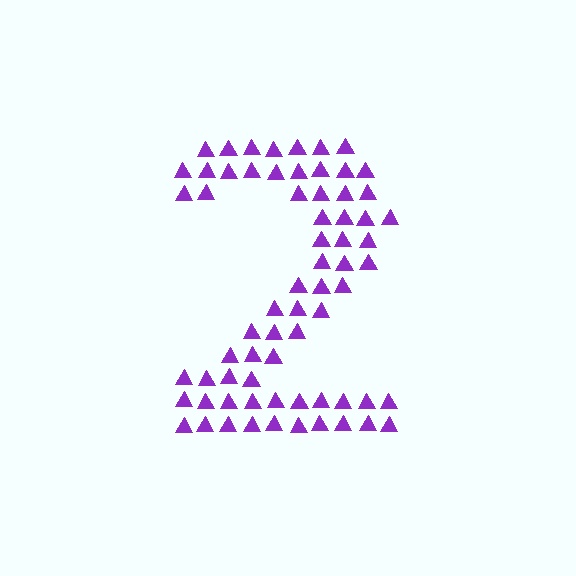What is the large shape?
The large shape is the digit 2.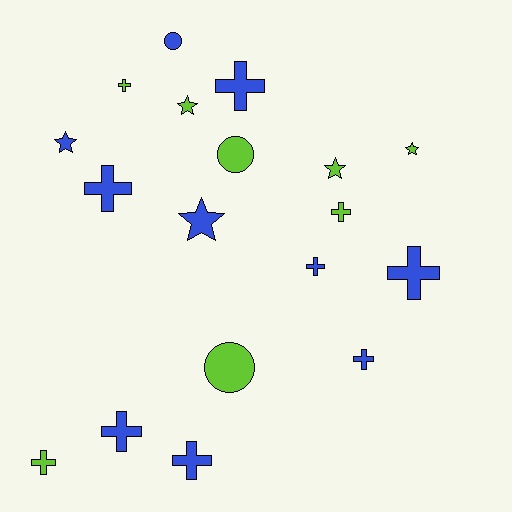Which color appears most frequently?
Blue, with 10 objects.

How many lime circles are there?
There are 2 lime circles.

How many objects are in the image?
There are 18 objects.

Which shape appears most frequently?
Cross, with 10 objects.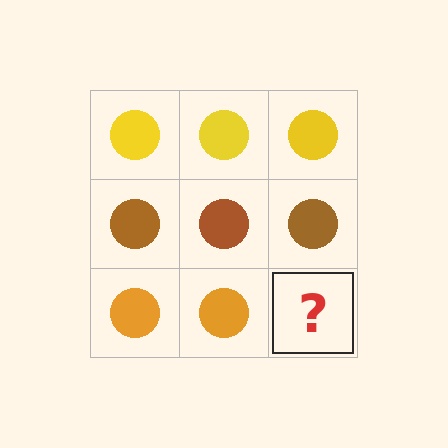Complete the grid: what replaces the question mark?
The question mark should be replaced with an orange circle.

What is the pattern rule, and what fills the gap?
The rule is that each row has a consistent color. The gap should be filled with an orange circle.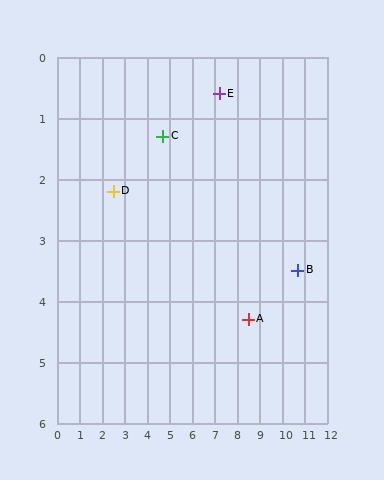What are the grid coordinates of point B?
Point B is at approximately (10.7, 3.5).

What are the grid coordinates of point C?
Point C is at approximately (4.7, 1.3).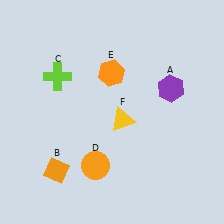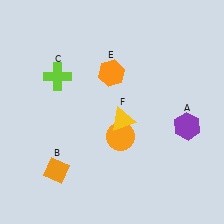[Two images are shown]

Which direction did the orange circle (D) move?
The orange circle (D) moved up.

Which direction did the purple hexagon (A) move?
The purple hexagon (A) moved down.